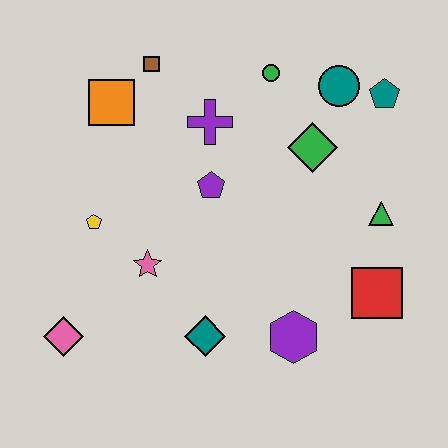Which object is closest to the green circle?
The teal circle is closest to the green circle.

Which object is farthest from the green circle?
The pink diamond is farthest from the green circle.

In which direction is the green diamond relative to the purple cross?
The green diamond is to the right of the purple cross.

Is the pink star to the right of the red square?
No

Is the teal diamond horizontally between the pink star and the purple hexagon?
Yes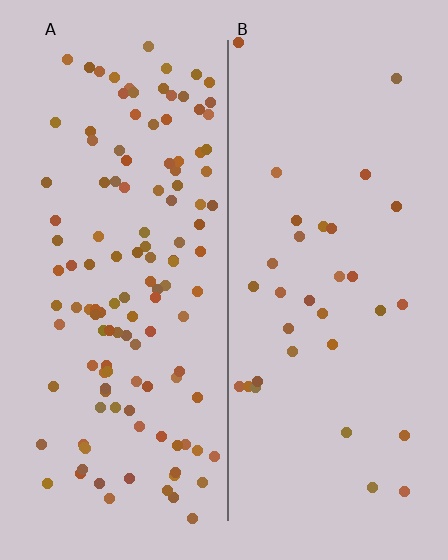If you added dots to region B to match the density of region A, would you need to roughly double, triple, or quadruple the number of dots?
Approximately quadruple.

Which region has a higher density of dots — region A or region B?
A (the left).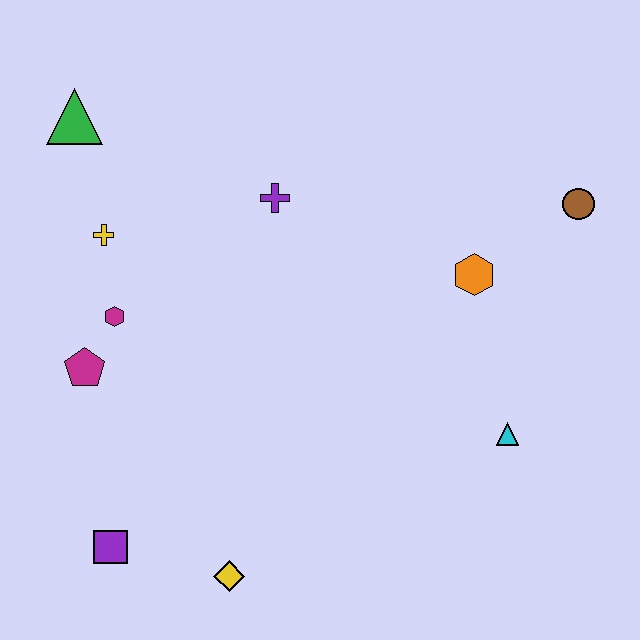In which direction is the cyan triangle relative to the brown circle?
The cyan triangle is below the brown circle.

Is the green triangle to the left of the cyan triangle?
Yes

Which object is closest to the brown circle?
The orange hexagon is closest to the brown circle.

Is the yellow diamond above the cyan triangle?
No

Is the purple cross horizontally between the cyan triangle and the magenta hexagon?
Yes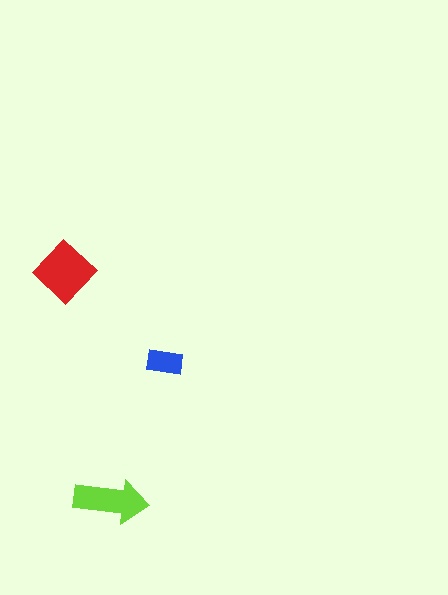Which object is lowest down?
The lime arrow is bottommost.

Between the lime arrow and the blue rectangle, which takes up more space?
The lime arrow.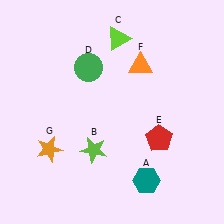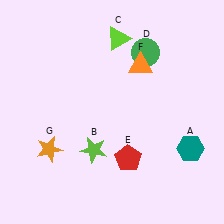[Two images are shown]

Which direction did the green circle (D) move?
The green circle (D) moved right.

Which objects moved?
The objects that moved are: the teal hexagon (A), the green circle (D), the red pentagon (E).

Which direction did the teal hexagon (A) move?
The teal hexagon (A) moved right.